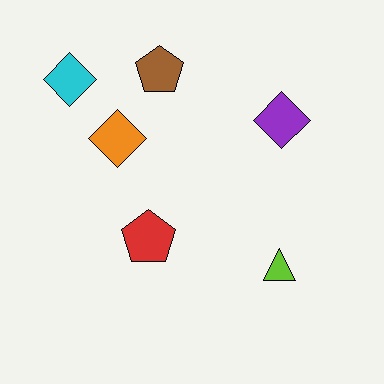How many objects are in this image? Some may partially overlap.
There are 6 objects.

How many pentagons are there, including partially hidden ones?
There are 2 pentagons.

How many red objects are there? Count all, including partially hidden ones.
There is 1 red object.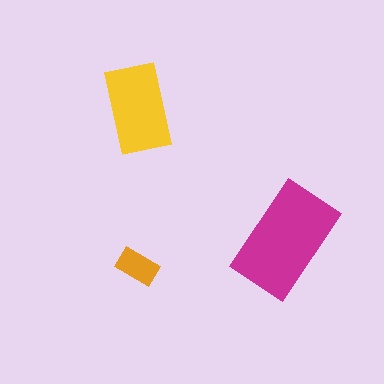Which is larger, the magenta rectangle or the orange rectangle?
The magenta one.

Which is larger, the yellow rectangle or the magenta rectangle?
The magenta one.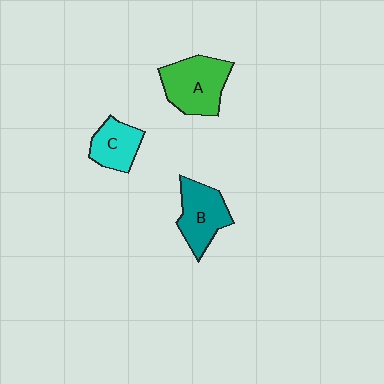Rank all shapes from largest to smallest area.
From largest to smallest: A (green), B (teal), C (cyan).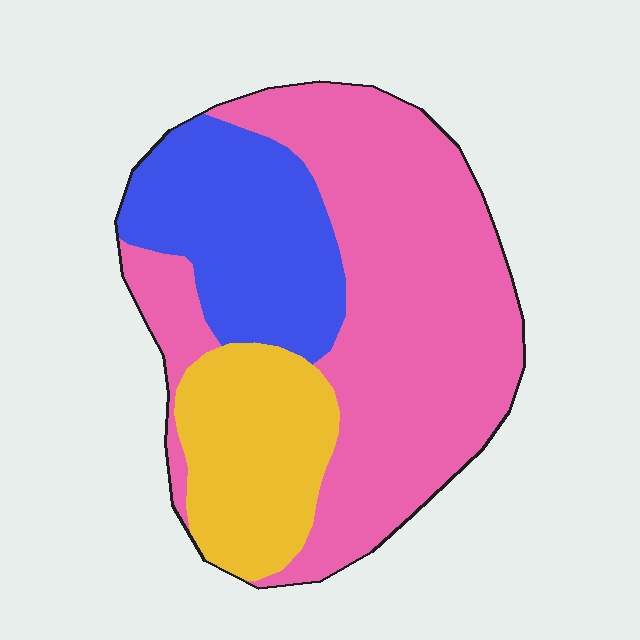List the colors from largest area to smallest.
From largest to smallest: pink, blue, yellow.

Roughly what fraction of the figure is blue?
Blue covers around 25% of the figure.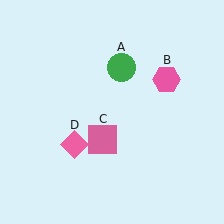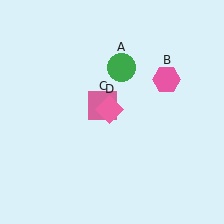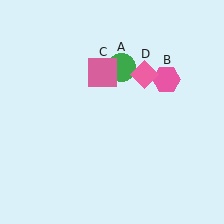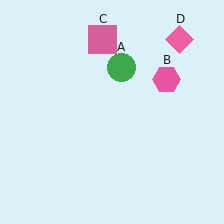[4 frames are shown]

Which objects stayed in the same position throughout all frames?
Green circle (object A) and pink hexagon (object B) remained stationary.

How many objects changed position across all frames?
2 objects changed position: pink square (object C), pink diamond (object D).